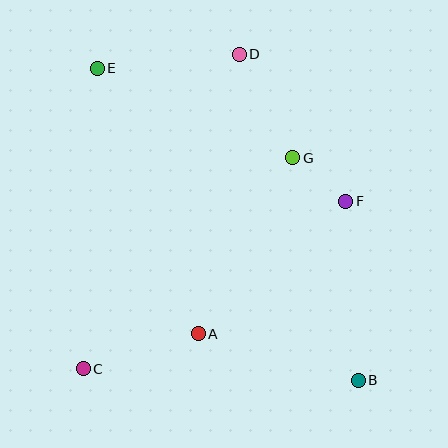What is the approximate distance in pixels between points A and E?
The distance between A and E is approximately 284 pixels.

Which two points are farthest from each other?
Points B and E are farthest from each other.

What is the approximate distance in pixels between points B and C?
The distance between B and C is approximately 275 pixels.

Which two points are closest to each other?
Points F and G are closest to each other.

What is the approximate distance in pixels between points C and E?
The distance between C and E is approximately 301 pixels.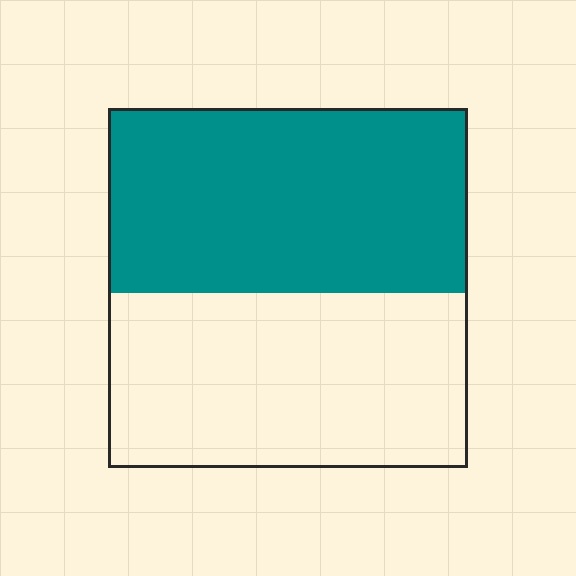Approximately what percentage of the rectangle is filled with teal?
Approximately 50%.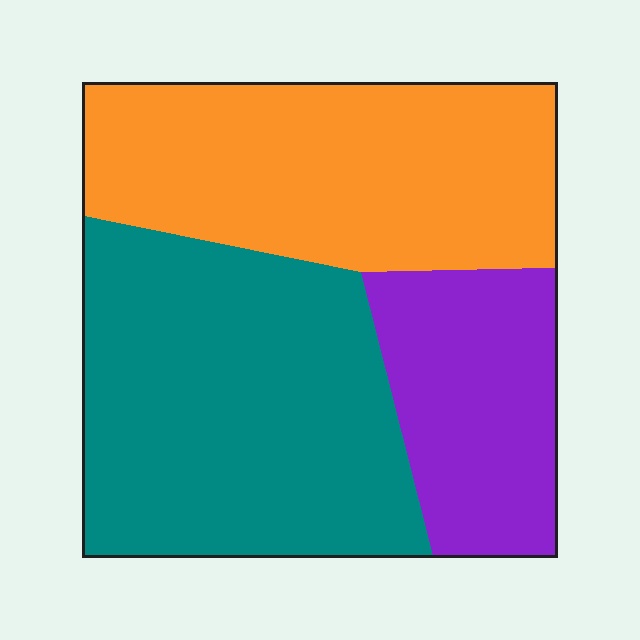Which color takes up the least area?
Purple, at roughly 20%.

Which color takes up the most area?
Teal, at roughly 45%.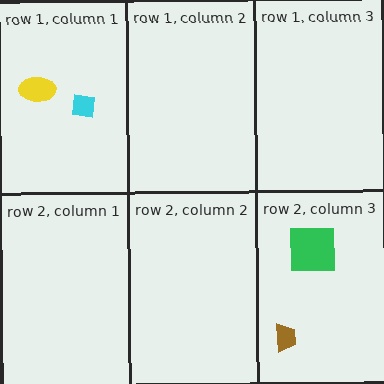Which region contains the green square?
The row 2, column 3 region.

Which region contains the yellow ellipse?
The row 1, column 1 region.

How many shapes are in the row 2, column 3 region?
2.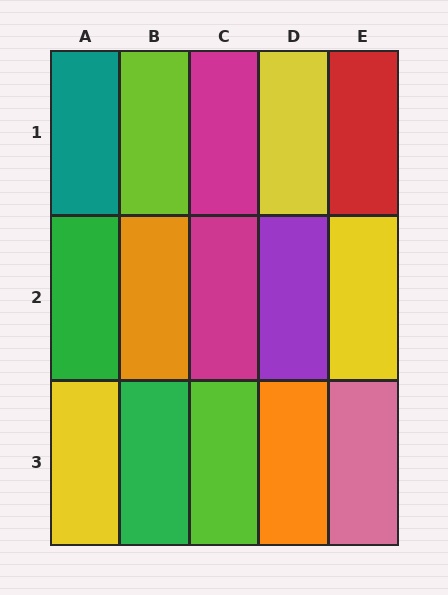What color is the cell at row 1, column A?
Teal.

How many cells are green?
2 cells are green.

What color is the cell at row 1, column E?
Red.